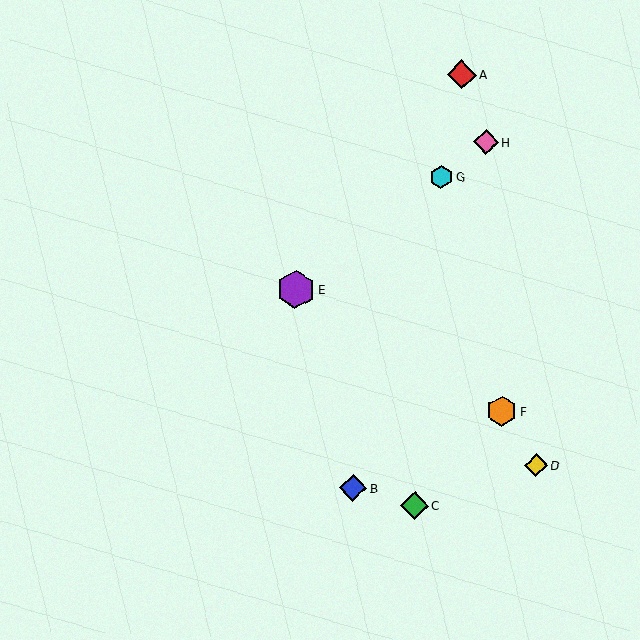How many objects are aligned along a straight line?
3 objects (E, G, H) are aligned along a straight line.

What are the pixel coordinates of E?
Object E is at (296, 290).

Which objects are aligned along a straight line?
Objects E, G, H are aligned along a straight line.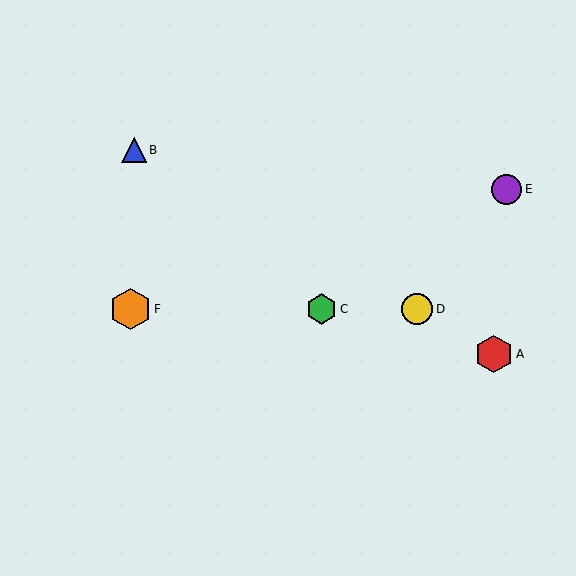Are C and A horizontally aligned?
No, C is at y≈309 and A is at y≈354.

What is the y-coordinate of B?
Object B is at y≈150.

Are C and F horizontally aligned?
Yes, both are at y≈309.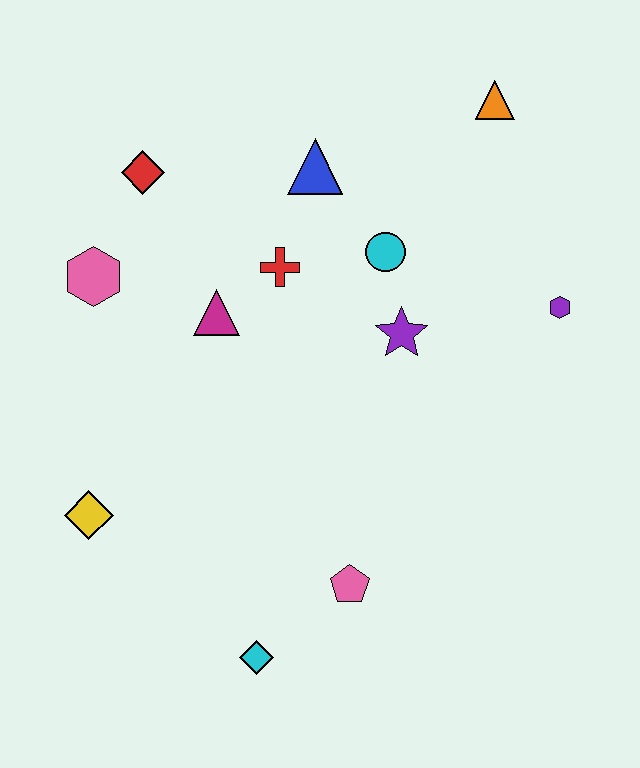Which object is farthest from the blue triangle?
The cyan diamond is farthest from the blue triangle.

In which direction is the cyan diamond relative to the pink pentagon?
The cyan diamond is to the left of the pink pentagon.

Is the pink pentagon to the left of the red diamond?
No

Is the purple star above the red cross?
No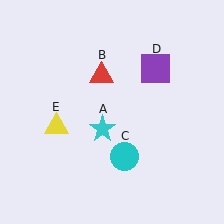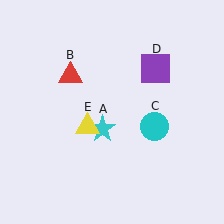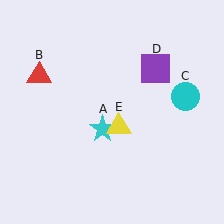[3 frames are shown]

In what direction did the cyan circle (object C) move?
The cyan circle (object C) moved up and to the right.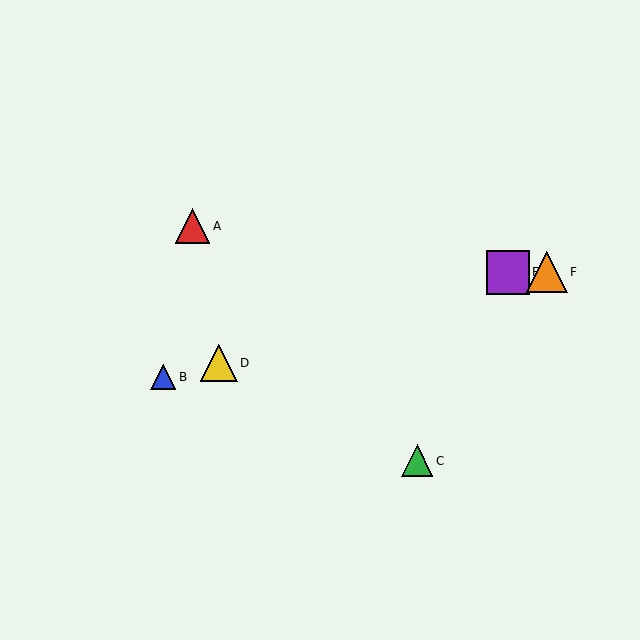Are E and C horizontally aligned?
No, E is at y≈272 and C is at y≈461.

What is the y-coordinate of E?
Object E is at y≈272.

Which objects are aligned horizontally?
Objects E, F are aligned horizontally.